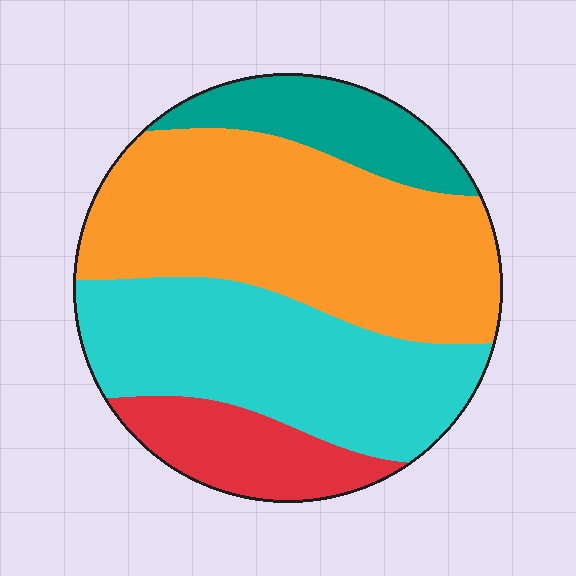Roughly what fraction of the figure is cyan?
Cyan covers roughly 30% of the figure.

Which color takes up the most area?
Orange, at roughly 40%.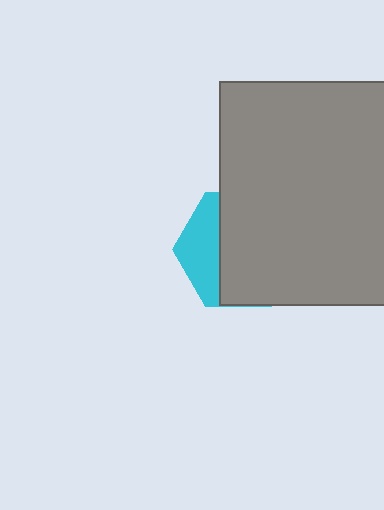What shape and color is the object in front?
The object in front is a gray rectangle.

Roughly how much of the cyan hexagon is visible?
A small part of it is visible (roughly 32%).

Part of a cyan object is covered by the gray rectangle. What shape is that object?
It is a hexagon.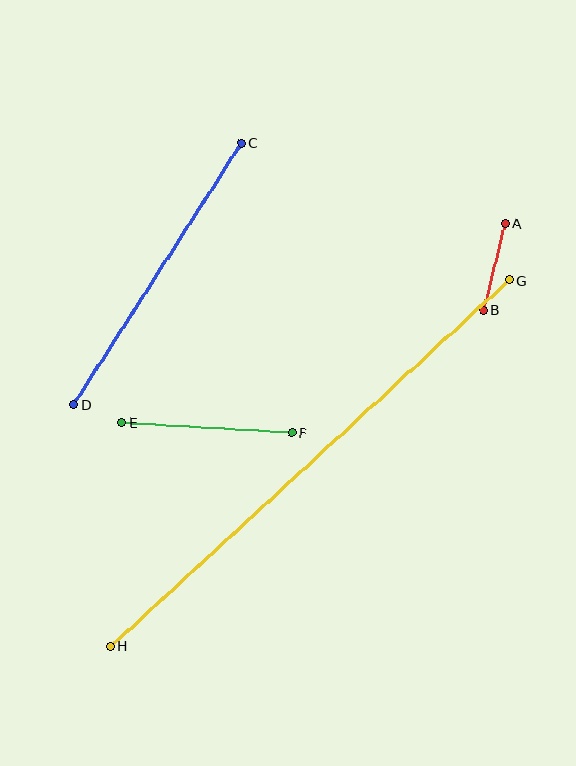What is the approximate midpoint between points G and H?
The midpoint is at approximately (310, 463) pixels.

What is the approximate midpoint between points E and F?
The midpoint is at approximately (207, 428) pixels.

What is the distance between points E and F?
The distance is approximately 171 pixels.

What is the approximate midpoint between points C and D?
The midpoint is at approximately (158, 274) pixels.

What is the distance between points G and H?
The distance is approximately 541 pixels.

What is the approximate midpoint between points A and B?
The midpoint is at approximately (494, 267) pixels.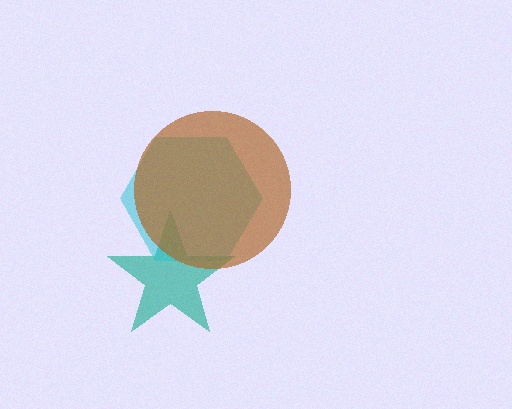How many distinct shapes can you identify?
There are 3 distinct shapes: a teal star, a cyan hexagon, a brown circle.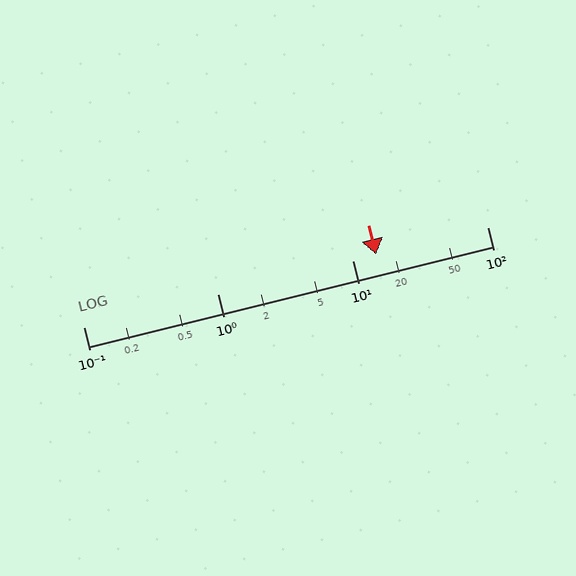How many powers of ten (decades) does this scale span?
The scale spans 3 decades, from 0.1 to 100.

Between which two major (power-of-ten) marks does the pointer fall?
The pointer is between 10 and 100.